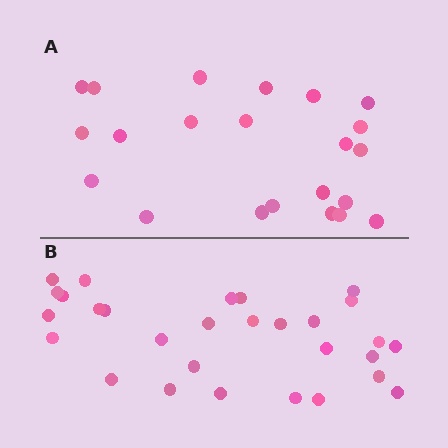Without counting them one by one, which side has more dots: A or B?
Region B (the bottom region) has more dots.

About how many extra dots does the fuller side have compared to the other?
Region B has roughly 8 or so more dots than region A.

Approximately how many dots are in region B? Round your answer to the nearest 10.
About 30 dots. (The exact count is 29, which rounds to 30.)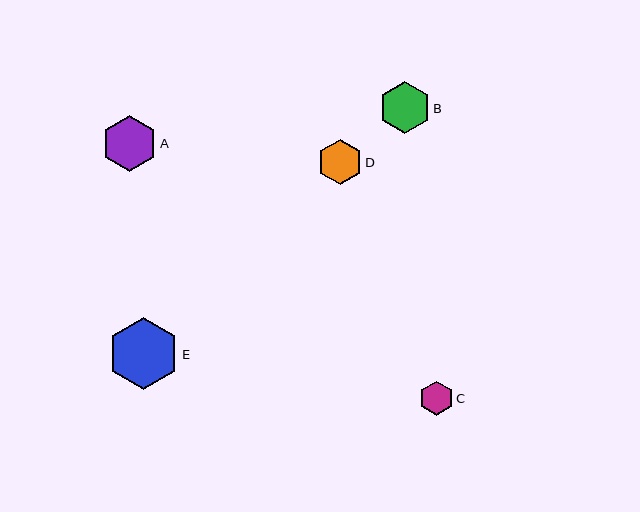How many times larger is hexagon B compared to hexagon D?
Hexagon B is approximately 1.2 times the size of hexagon D.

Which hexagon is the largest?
Hexagon E is the largest with a size of approximately 72 pixels.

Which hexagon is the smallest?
Hexagon C is the smallest with a size of approximately 34 pixels.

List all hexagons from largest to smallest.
From largest to smallest: E, A, B, D, C.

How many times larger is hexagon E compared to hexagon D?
Hexagon E is approximately 1.6 times the size of hexagon D.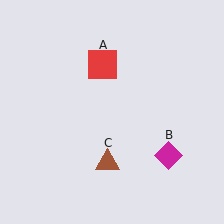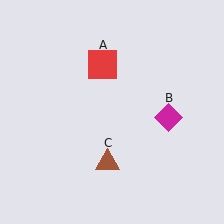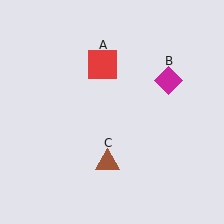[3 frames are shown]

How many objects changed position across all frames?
1 object changed position: magenta diamond (object B).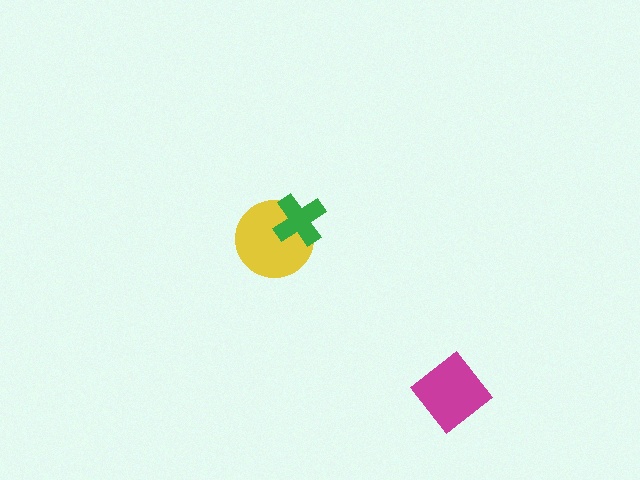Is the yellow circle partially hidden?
Yes, it is partially covered by another shape.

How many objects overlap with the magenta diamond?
0 objects overlap with the magenta diamond.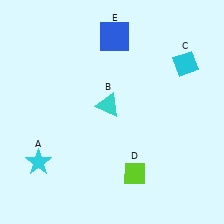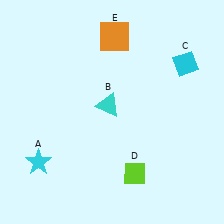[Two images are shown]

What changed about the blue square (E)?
In Image 1, E is blue. In Image 2, it changed to orange.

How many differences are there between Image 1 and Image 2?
There is 1 difference between the two images.